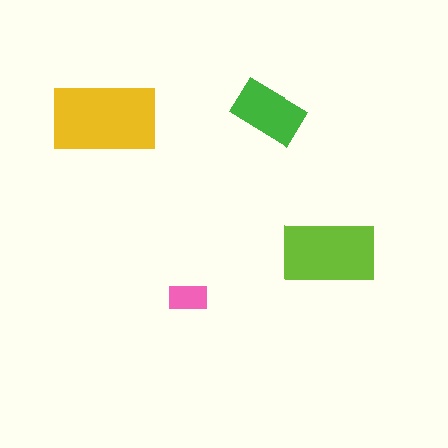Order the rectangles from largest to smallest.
the yellow one, the lime one, the green one, the pink one.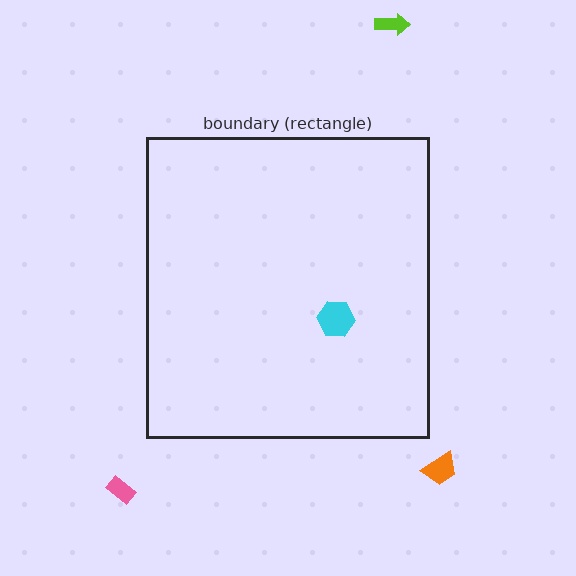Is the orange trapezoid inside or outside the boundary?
Outside.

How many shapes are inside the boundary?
1 inside, 3 outside.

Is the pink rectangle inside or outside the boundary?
Outside.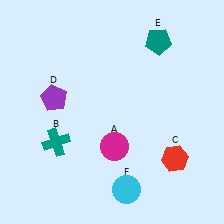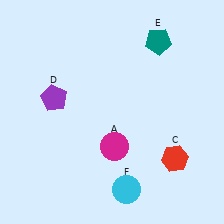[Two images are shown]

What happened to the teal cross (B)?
The teal cross (B) was removed in Image 2. It was in the bottom-left area of Image 1.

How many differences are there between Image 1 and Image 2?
There is 1 difference between the two images.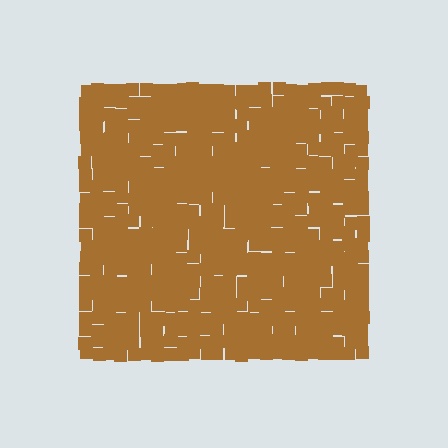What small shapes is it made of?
It is made of small squares.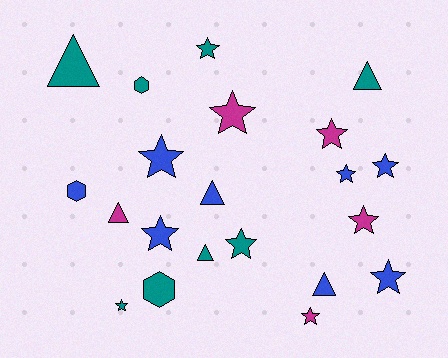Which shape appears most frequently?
Star, with 12 objects.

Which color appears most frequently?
Blue, with 8 objects.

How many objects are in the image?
There are 21 objects.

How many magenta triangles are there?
There is 1 magenta triangle.